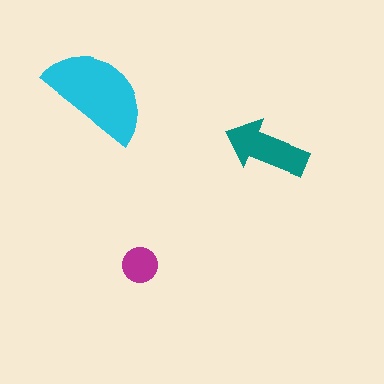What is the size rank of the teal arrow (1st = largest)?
2nd.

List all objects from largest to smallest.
The cyan semicircle, the teal arrow, the magenta circle.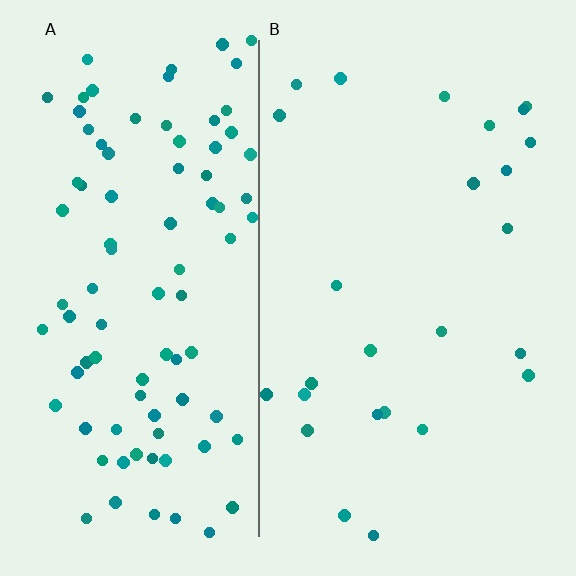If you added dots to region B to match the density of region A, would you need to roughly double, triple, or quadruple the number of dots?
Approximately quadruple.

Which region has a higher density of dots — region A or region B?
A (the left).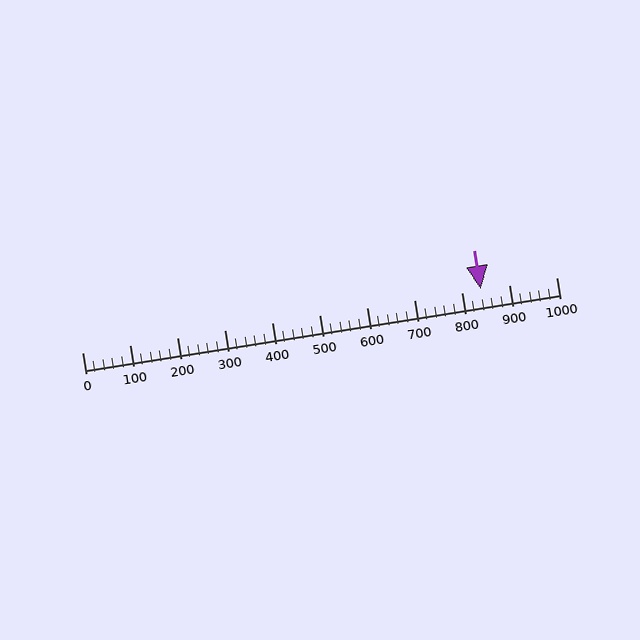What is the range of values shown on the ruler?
The ruler shows values from 0 to 1000.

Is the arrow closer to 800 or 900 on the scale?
The arrow is closer to 800.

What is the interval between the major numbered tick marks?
The major tick marks are spaced 100 units apart.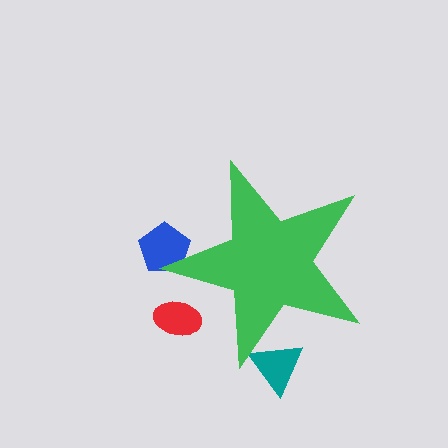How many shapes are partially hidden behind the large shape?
3 shapes are partially hidden.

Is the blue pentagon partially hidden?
Yes, the blue pentagon is partially hidden behind the green star.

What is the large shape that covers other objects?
A green star.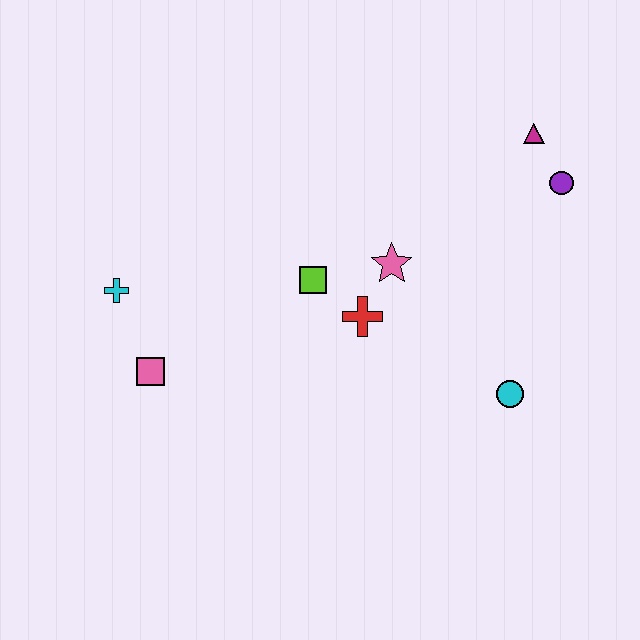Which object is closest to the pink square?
The cyan cross is closest to the pink square.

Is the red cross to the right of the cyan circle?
No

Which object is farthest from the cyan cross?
The purple circle is farthest from the cyan cross.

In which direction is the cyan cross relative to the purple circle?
The cyan cross is to the left of the purple circle.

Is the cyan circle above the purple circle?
No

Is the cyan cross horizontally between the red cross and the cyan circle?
No